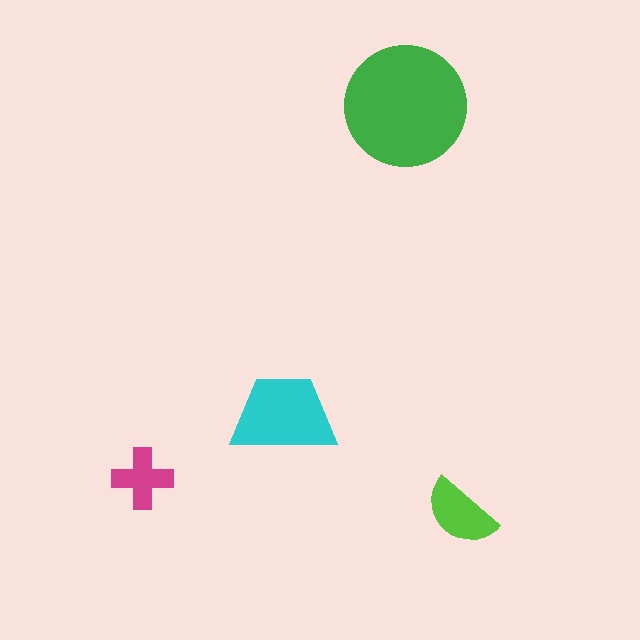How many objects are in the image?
There are 4 objects in the image.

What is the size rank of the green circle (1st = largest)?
1st.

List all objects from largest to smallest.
The green circle, the cyan trapezoid, the lime semicircle, the magenta cross.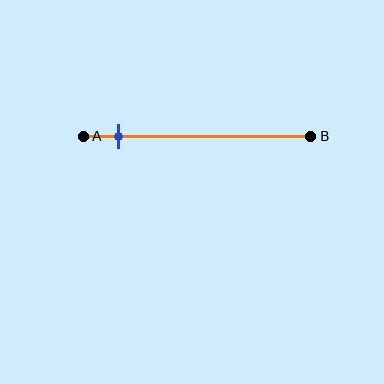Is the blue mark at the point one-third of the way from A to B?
No, the mark is at about 15% from A, not at the 33% one-third point.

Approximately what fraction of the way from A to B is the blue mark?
The blue mark is approximately 15% of the way from A to B.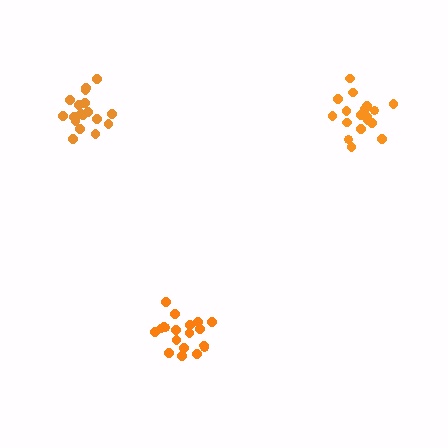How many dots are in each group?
Group 1: 19 dots, Group 2: 19 dots, Group 3: 18 dots (56 total).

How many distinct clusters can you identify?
There are 3 distinct clusters.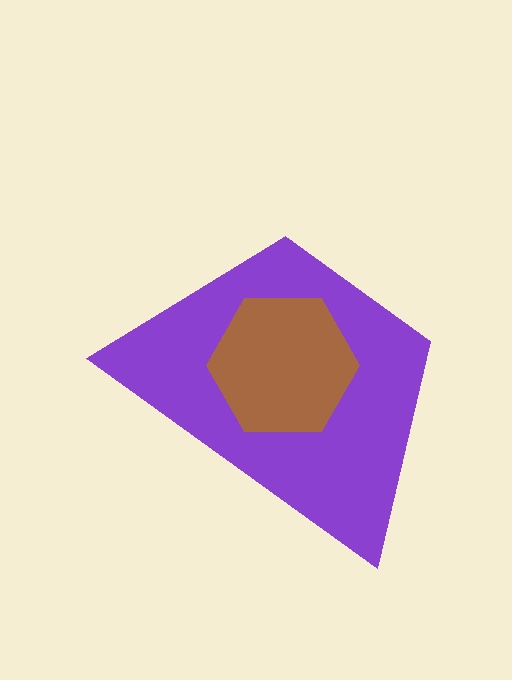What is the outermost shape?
The purple trapezoid.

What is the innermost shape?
The brown hexagon.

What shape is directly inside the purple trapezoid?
The brown hexagon.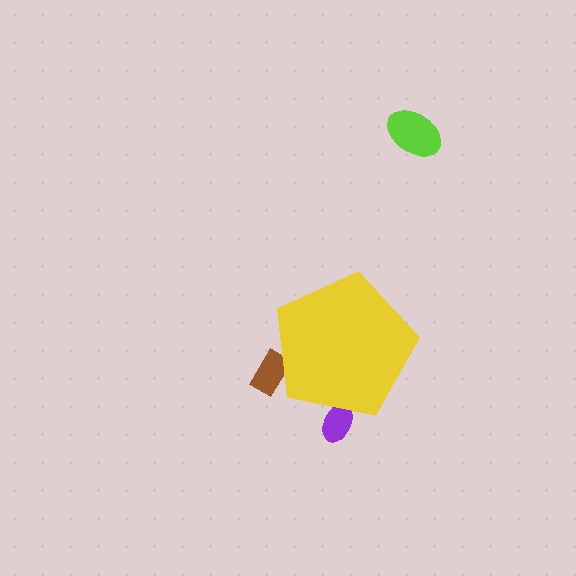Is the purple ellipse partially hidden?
Yes, the purple ellipse is partially hidden behind the yellow pentagon.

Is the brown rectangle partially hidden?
Yes, the brown rectangle is partially hidden behind the yellow pentagon.